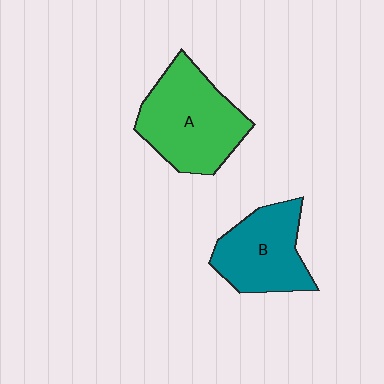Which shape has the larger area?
Shape A (green).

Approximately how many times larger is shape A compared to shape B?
Approximately 1.3 times.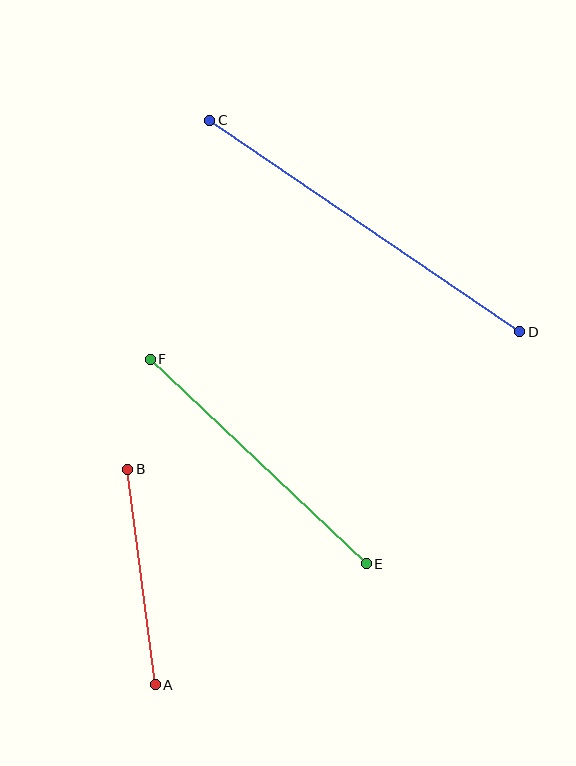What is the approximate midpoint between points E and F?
The midpoint is at approximately (258, 461) pixels.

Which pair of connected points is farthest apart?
Points C and D are farthest apart.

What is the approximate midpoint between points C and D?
The midpoint is at approximately (365, 226) pixels.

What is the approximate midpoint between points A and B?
The midpoint is at approximately (142, 577) pixels.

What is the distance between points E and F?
The distance is approximately 297 pixels.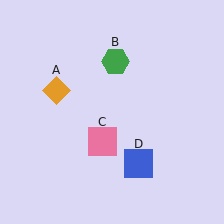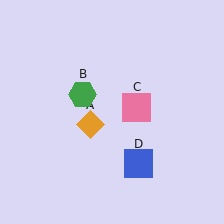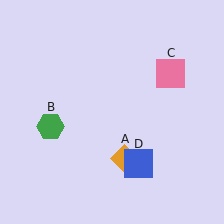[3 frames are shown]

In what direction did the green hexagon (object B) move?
The green hexagon (object B) moved down and to the left.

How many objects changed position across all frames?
3 objects changed position: orange diamond (object A), green hexagon (object B), pink square (object C).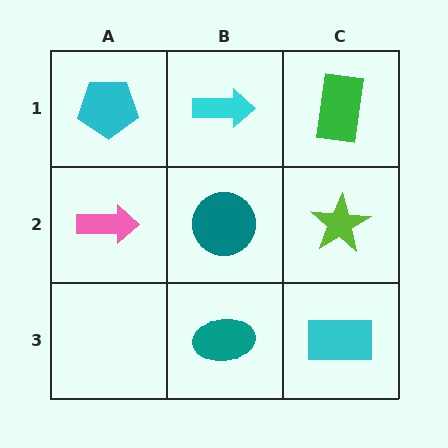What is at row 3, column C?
A cyan rectangle.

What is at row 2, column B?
A teal circle.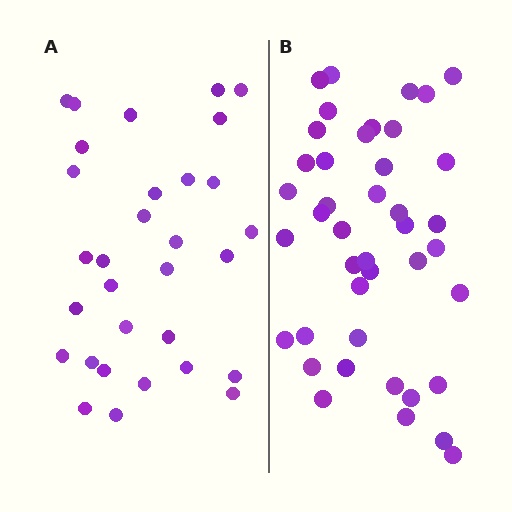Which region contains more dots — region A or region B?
Region B (the right region) has more dots.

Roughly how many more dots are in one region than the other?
Region B has roughly 12 or so more dots than region A.